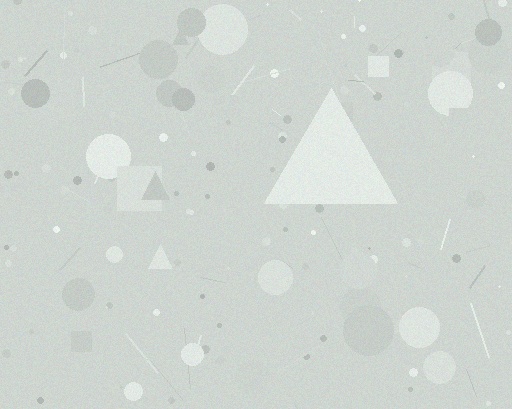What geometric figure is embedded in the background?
A triangle is embedded in the background.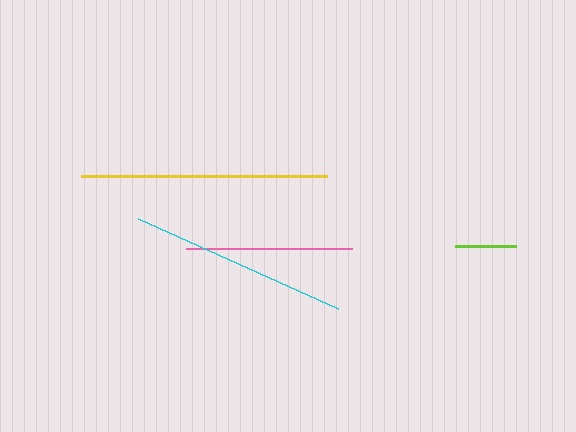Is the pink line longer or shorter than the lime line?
The pink line is longer than the lime line.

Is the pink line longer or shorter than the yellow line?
The yellow line is longer than the pink line.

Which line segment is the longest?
The yellow line is the longest at approximately 246 pixels.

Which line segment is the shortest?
The lime line is the shortest at approximately 61 pixels.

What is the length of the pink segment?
The pink segment is approximately 166 pixels long.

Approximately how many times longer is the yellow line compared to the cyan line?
The yellow line is approximately 1.1 times the length of the cyan line.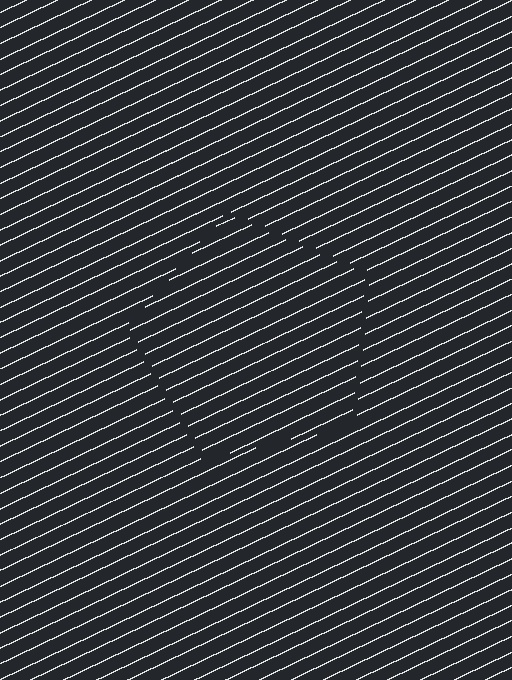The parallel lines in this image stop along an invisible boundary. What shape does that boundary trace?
An illusory pentagon. The interior of the shape contains the same grating, shifted by half a period — the contour is defined by the phase discontinuity where line-ends from the inner and outer gratings abut.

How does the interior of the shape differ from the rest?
The interior of the shape contains the same grating, shifted by half a period — the contour is defined by the phase discontinuity where line-ends from the inner and outer gratings abut.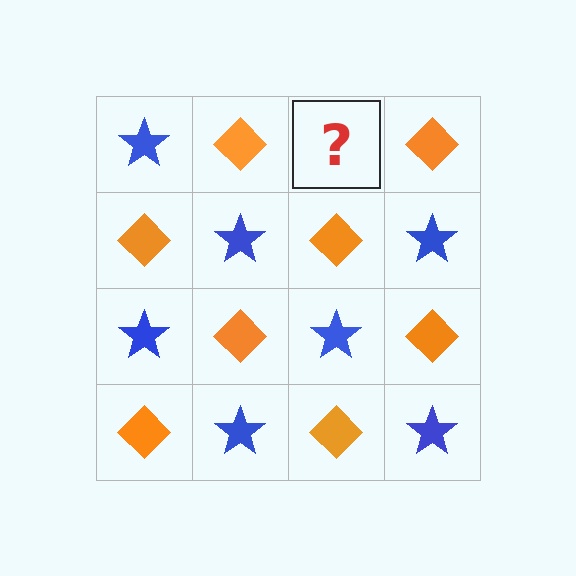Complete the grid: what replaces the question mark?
The question mark should be replaced with a blue star.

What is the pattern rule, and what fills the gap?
The rule is that it alternates blue star and orange diamond in a checkerboard pattern. The gap should be filled with a blue star.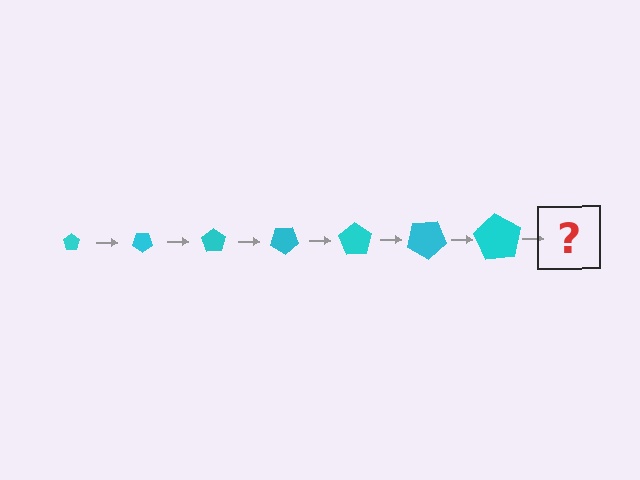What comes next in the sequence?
The next element should be a pentagon, larger than the previous one and rotated 245 degrees from the start.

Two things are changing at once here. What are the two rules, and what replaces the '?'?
The two rules are that the pentagon grows larger each step and it rotates 35 degrees each step. The '?' should be a pentagon, larger than the previous one and rotated 245 degrees from the start.